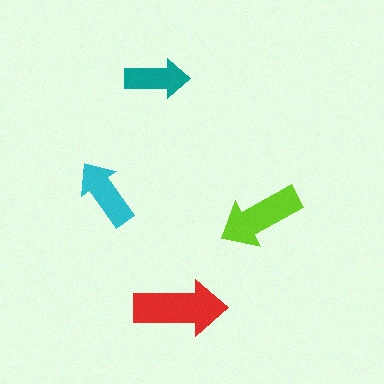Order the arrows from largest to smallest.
the red one, the lime one, the cyan one, the teal one.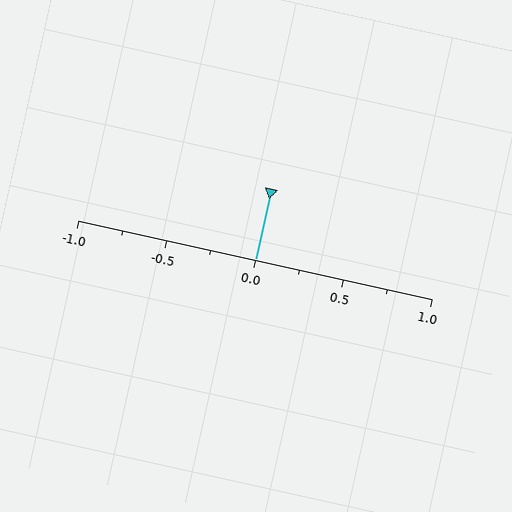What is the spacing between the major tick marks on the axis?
The major ticks are spaced 0.5 apart.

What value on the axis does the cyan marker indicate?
The marker indicates approximately 0.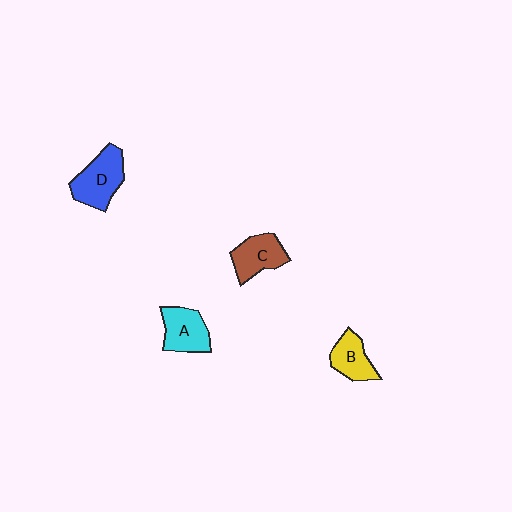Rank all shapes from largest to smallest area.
From largest to smallest: D (blue), A (cyan), C (brown), B (yellow).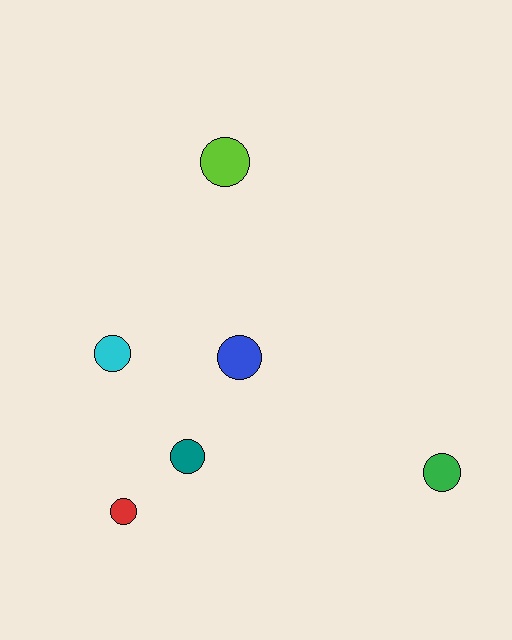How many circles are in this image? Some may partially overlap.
There are 6 circles.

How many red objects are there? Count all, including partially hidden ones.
There is 1 red object.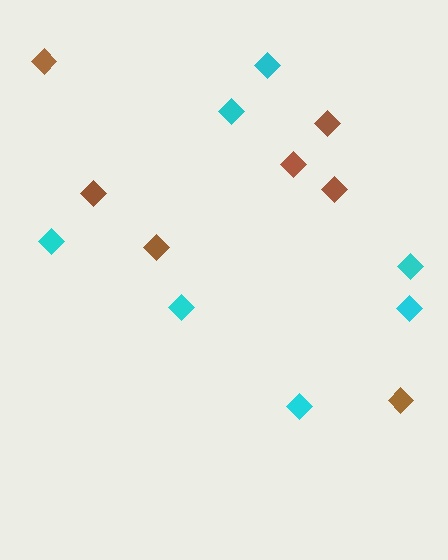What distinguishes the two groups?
There are 2 groups: one group of brown diamonds (7) and one group of cyan diamonds (7).